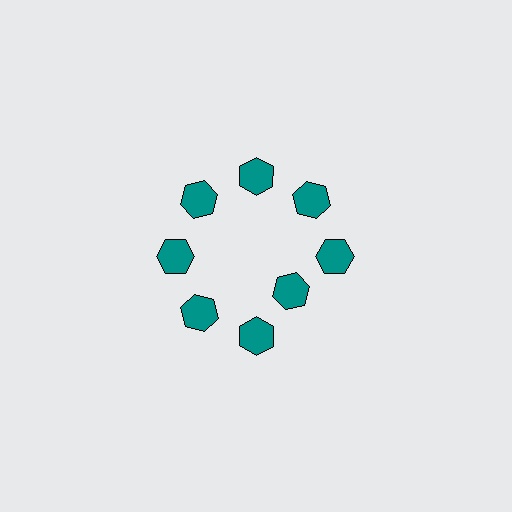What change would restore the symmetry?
The symmetry would be restored by moving it outward, back onto the ring so that all 8 hexagons sit at equal angles and equal distance from the center.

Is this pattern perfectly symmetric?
No. The 8 teal hexagons are arranged in a ring, but one element near the 4 o'clock position is pulled inward toward the center, breaking the 8-fold rotational symmetry.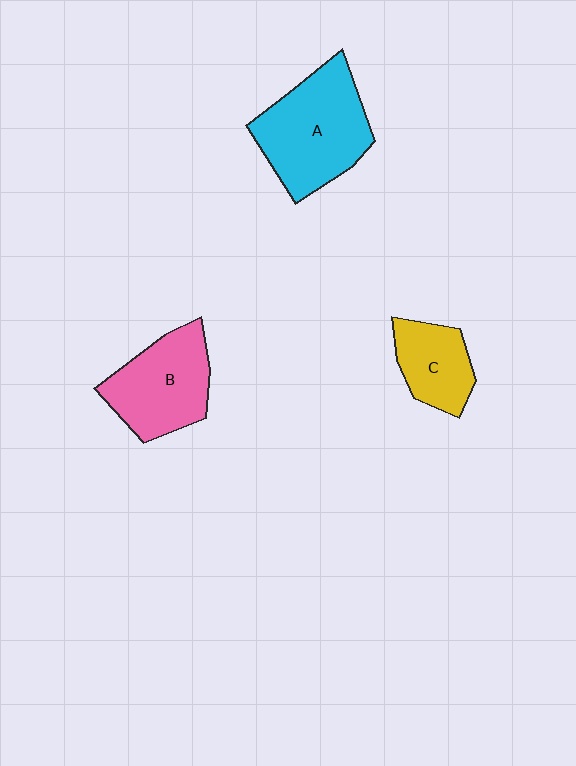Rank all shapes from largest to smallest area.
From largest to smallest: A (cyan), B (pink), C (yellow).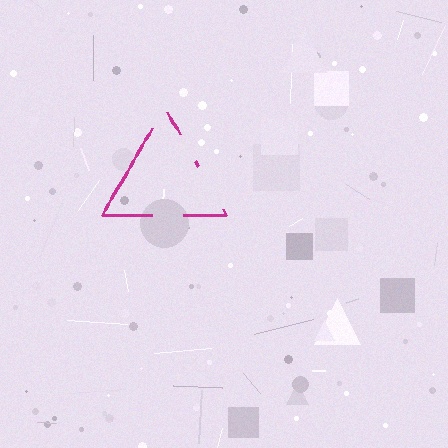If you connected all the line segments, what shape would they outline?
They would outline a triangle.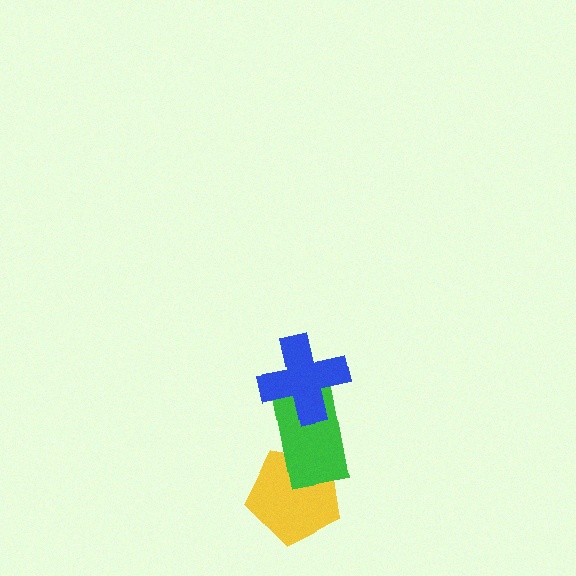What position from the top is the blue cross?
The blue cross is 1st from the top.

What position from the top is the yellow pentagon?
The yellow pentagon is 3rd from the top.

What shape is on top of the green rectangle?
The blue cross is on top of the green rectangle.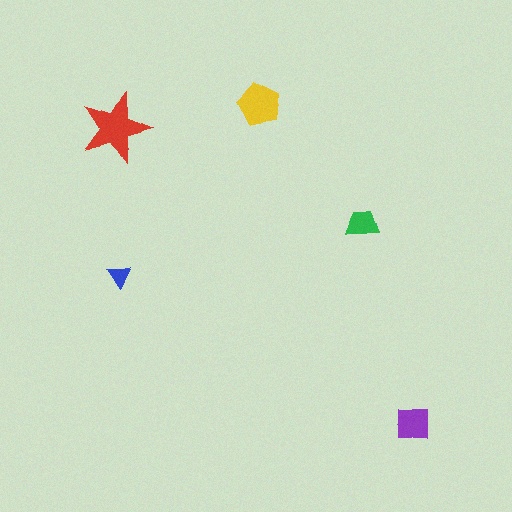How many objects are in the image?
There are 5 objects in the image.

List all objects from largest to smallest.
The red star, the yellow pentagon, the purple square, the green trapezoid, the blue triangle.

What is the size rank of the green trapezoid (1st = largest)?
4th.